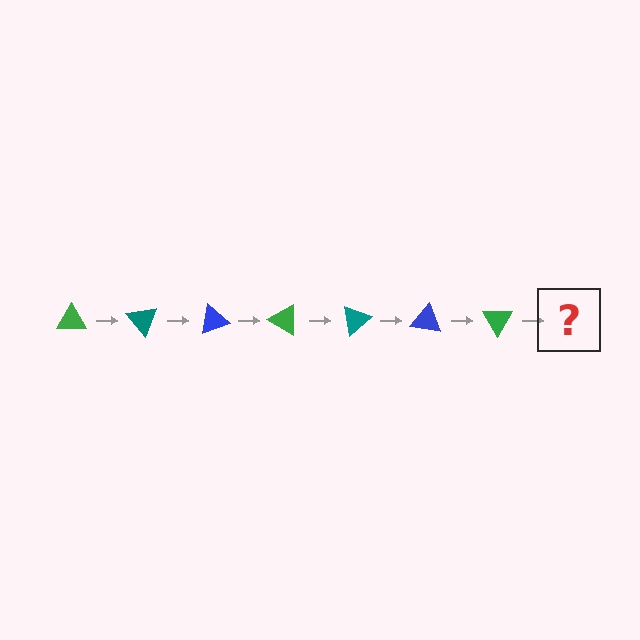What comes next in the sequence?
The next element should be a teal triangle, rotated 350 degrees from the start.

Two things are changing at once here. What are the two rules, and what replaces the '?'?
The two rules are that it rotates 50 degrees each step and the color cycles through green, teal, and blue. The '?' should be a teal triangle, rotated 350 degrees from the start.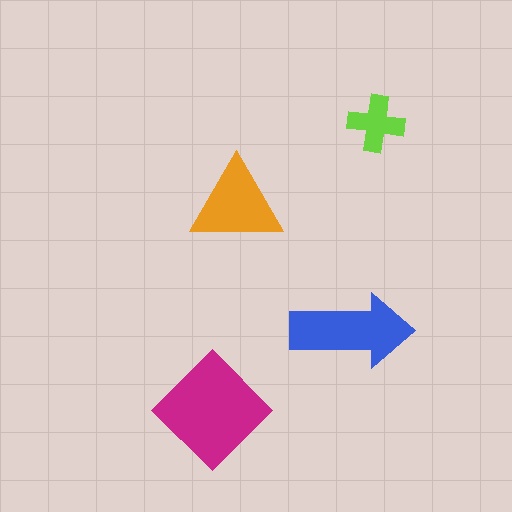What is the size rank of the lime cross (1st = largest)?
4th.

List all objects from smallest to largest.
The lime cross, the orange triangle, the blue arrow, the magenta diamond.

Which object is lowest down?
The magenta diamond is bottommost.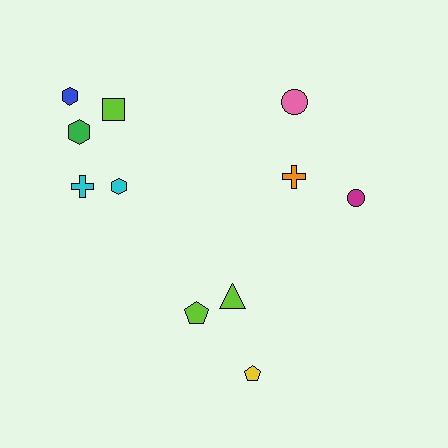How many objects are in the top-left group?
There are 5 objects.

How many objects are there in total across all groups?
There are 11 objects.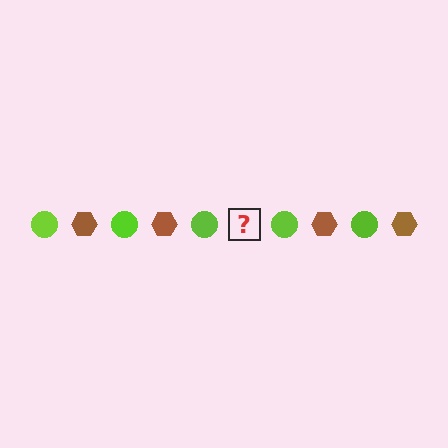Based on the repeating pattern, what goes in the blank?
The blank should be a brown hexagon.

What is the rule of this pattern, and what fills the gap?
The rule is that the pattern alternates between lime circle and brown hexagon. The gap should be filled with a brown hexagon.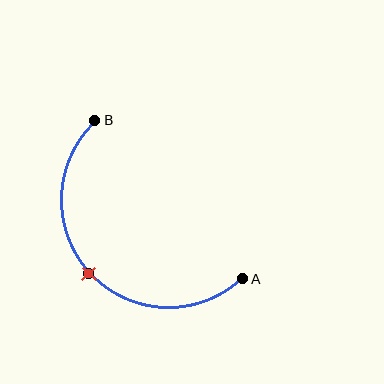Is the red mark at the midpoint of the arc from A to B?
Yes. The red mark lies on the arc at equal arc-length from both A and B — it is the arc midpoint.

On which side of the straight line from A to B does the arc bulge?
The arc bulges below and to the left of the straight line connecting A and B.